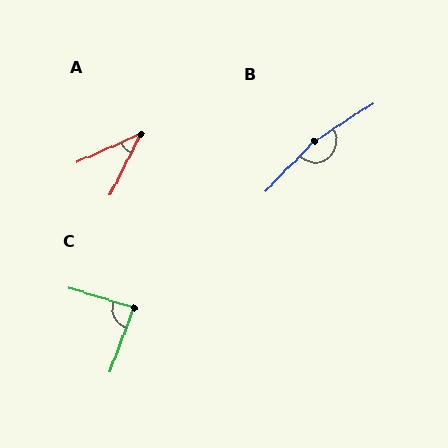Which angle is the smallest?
A, at approximately 39 degrees.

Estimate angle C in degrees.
Approximately 86 degrees.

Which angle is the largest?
B, at approximately 167 degrees.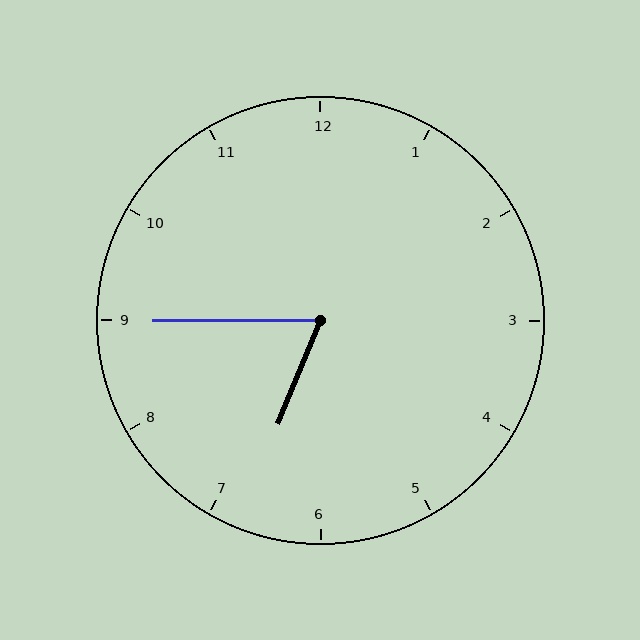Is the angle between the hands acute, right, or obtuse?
It is acute.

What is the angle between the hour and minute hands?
Approximately 68 degrees.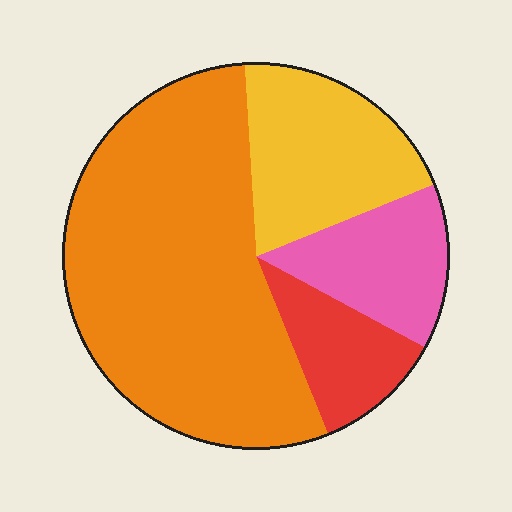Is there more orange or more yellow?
Orange.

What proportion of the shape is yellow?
Yellow covers roughly 20% of the shape.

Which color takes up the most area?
Orange, at roughly 55%.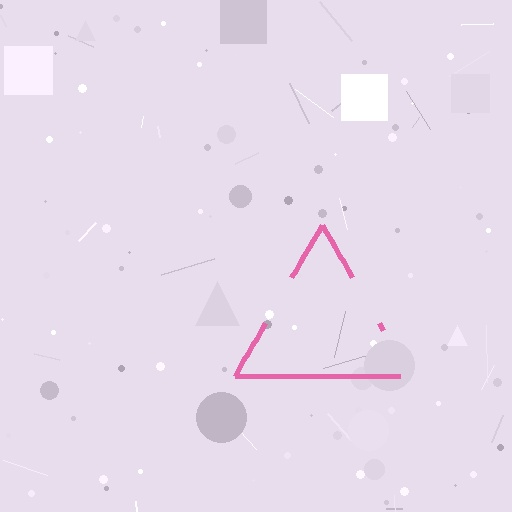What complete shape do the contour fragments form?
The contour fragments form a triangle.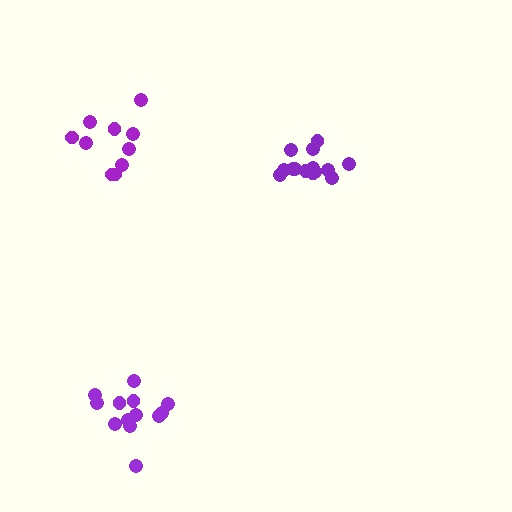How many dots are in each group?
Group 1: 14 dots, Group 2: 10 dots, Group 3: 13 dots (37 total).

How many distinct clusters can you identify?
There are 3 distinct clusters.